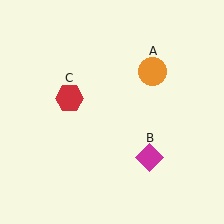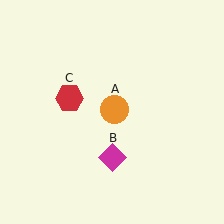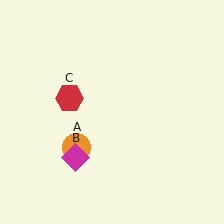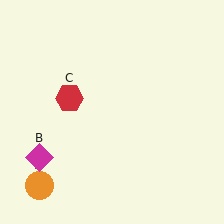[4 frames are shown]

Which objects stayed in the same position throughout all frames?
Red hexagon (object C) remained stationary.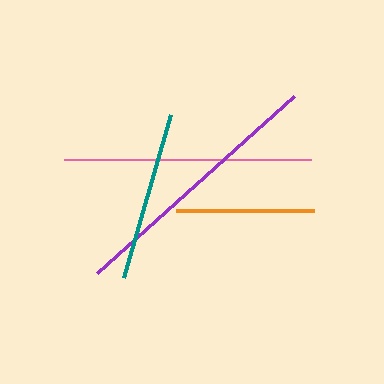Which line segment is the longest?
The purple line is the longest at approximately 265 pixels.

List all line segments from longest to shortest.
From longest to shortest: purple, pink, teal, orange.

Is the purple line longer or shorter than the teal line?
The purple line is longer than the teal line.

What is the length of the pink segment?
The pink segment is approximately 247 pixels long.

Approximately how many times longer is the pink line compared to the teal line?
The pink line is approximately 1.5 times the length of the teal line.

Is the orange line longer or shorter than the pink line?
The pink line is longer than the orange line.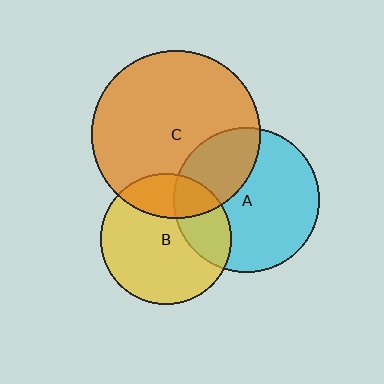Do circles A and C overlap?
Yes.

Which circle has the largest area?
Circle C (orange).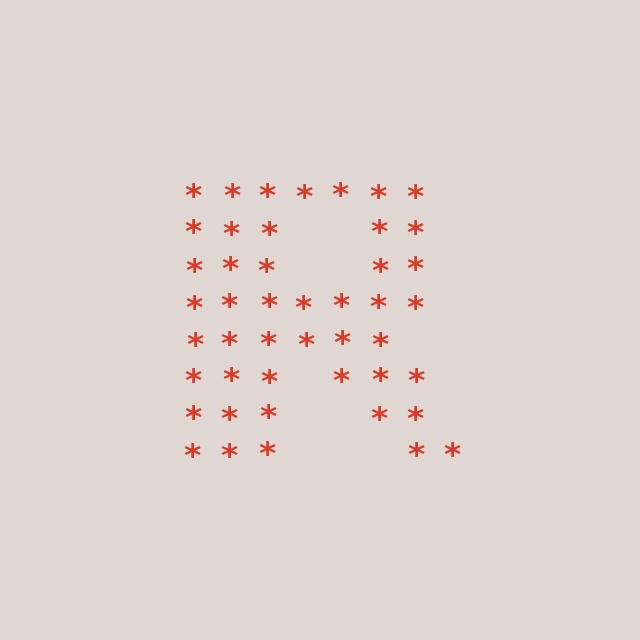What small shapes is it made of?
It is made of small asterisks.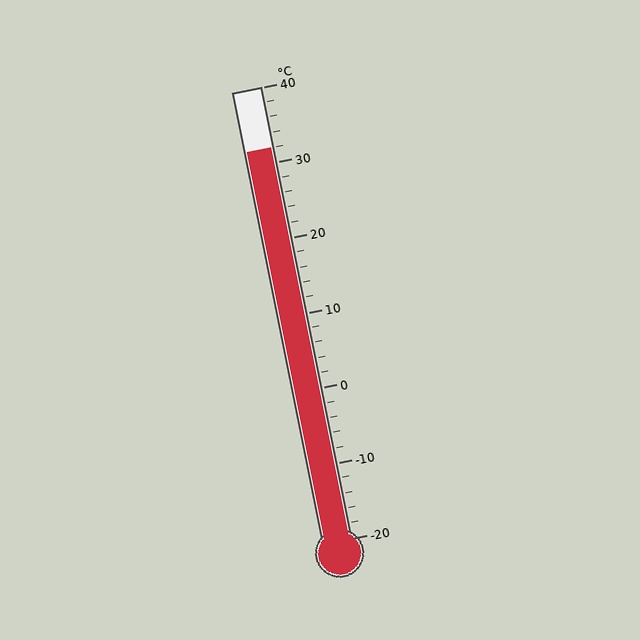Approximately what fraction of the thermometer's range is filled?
The thermometer is filled to approximately 85% of its range.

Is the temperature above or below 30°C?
The temperature is above 30°C.